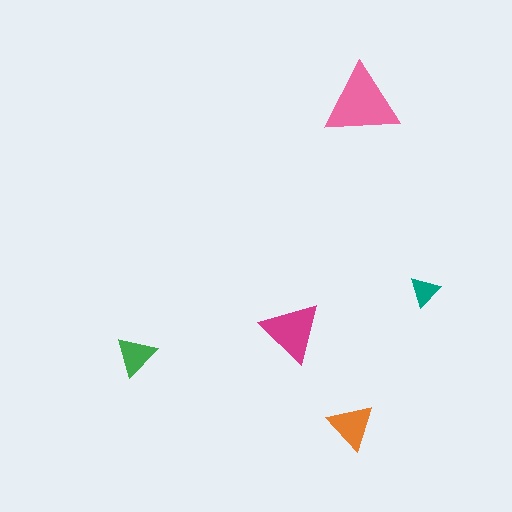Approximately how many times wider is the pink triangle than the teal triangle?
About 2.5 times wider.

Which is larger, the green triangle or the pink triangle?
The pink one.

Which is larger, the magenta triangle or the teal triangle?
The magenta one.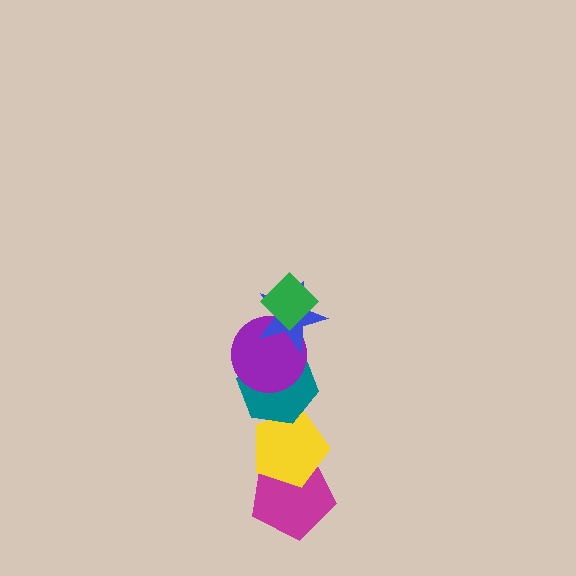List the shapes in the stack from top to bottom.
From top to bottom: the green diamond, the blue star, the purple circle, the teal hexagon, the yellow pentagon, the magenta pentagon.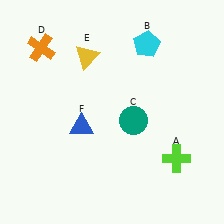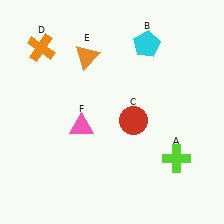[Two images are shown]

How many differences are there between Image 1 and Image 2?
There are 3 differences between the two images.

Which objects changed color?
C changed from teal to red. E changed from yellow to orange. F changed from blue to pink.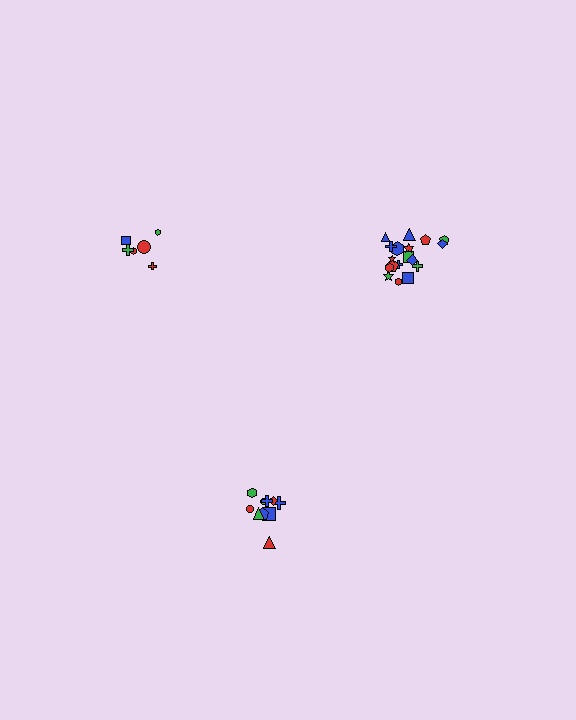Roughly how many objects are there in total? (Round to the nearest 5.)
Roughly 35 objects in total.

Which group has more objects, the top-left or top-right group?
The top-right group.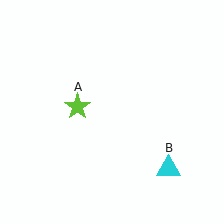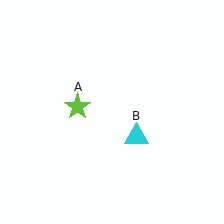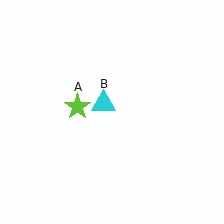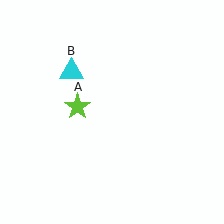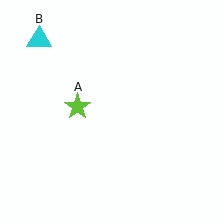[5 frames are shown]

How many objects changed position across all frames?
1 object changed position: cyan triangle (object B).